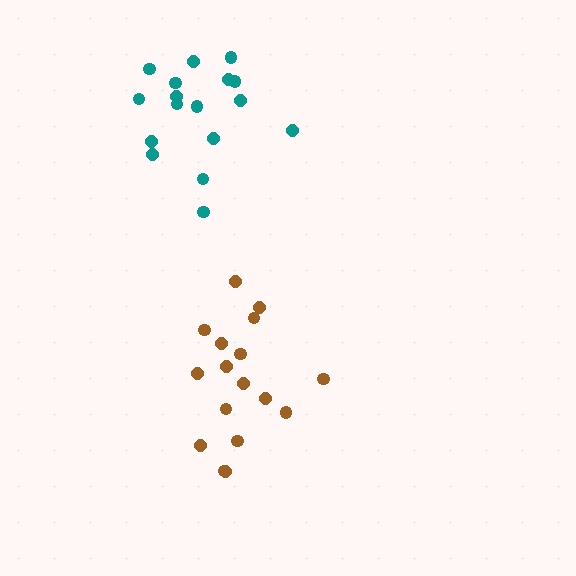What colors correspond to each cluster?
The clusters are colored: brown, teal.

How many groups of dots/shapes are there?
There are 2 groups.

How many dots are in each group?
Group 1: 17 dots, Group 2: 17 dots (34 total).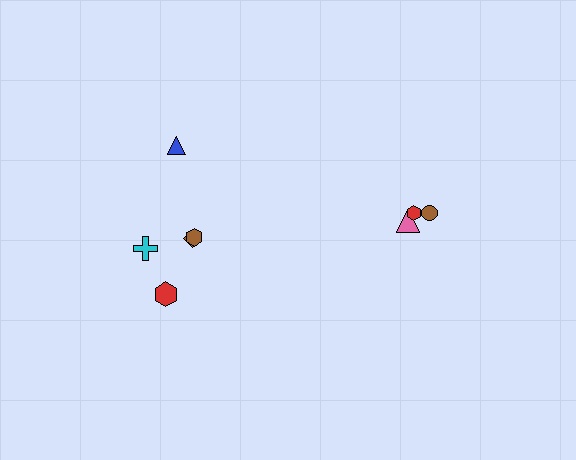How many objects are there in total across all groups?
There are 8 objects.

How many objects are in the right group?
There are 3 objects.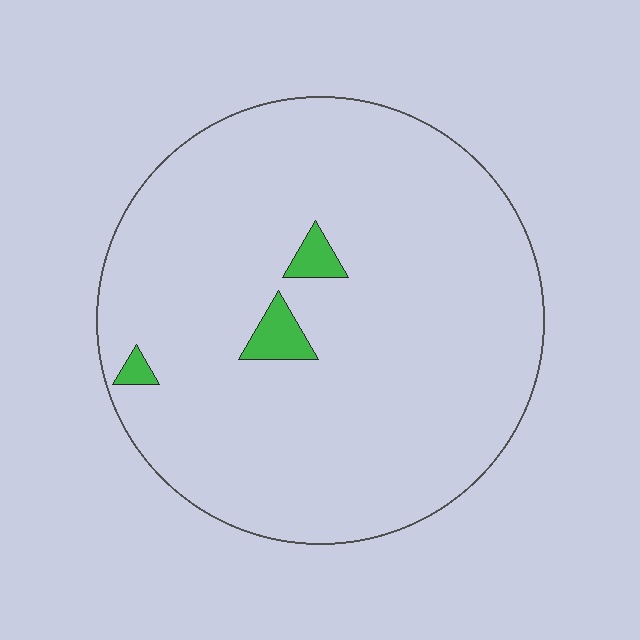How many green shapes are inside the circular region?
3.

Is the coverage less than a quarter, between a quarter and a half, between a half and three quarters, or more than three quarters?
Less than a quarter.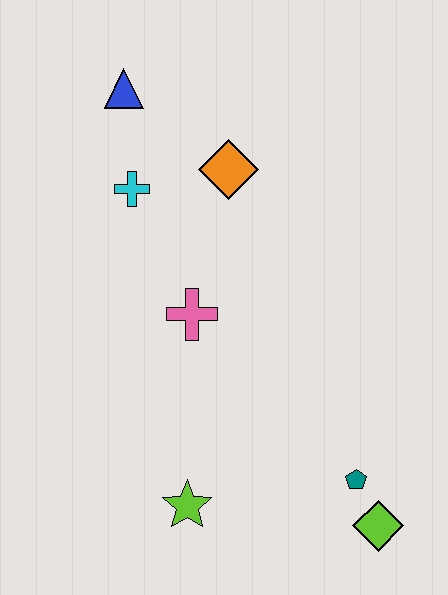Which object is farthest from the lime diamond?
The blue triangle is farthest from the lime diamond.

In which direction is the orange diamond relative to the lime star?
The orange diamond is above the lime star.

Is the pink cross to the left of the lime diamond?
Yes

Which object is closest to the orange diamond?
The cyan cross is closest to the orange diamond.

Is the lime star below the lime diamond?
No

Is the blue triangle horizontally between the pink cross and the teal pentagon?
No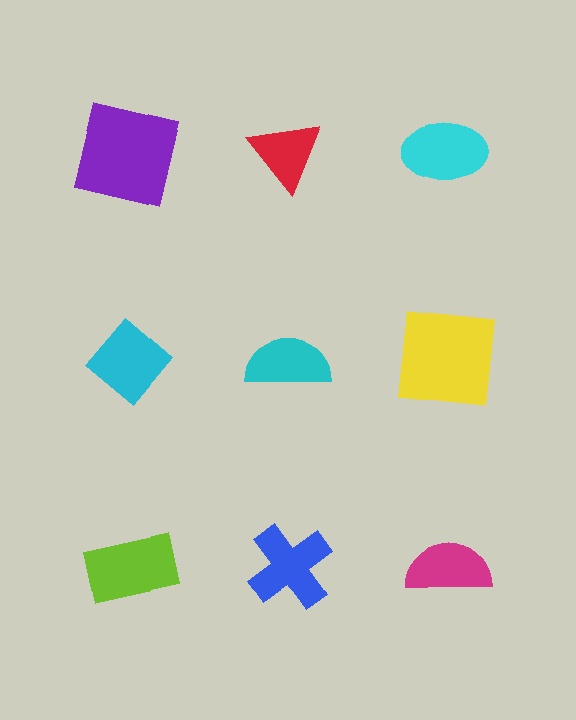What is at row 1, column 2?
A red triangle.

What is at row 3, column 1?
A lime rectangle.